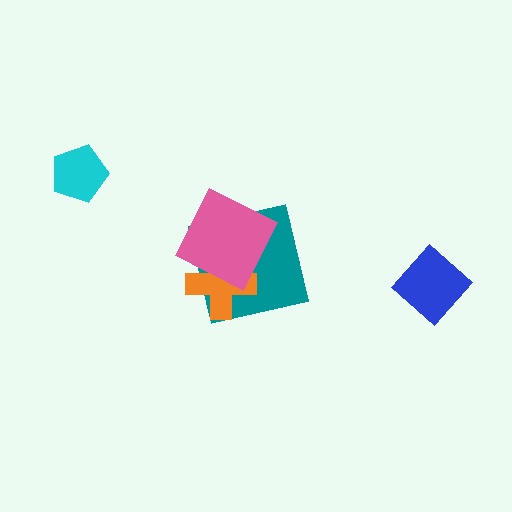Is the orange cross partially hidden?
Yes, it is partially covered by another shape.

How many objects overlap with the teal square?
2 objects overlap with the teal square.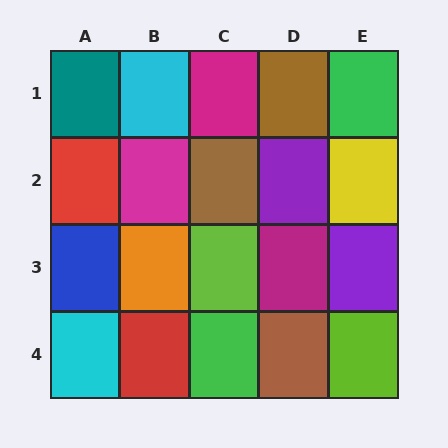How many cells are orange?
1 cell is orange.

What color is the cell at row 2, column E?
Yellow.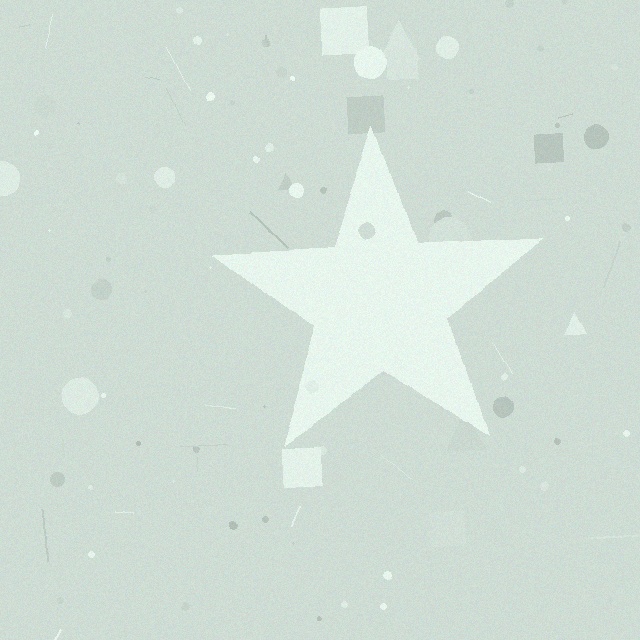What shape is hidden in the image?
A star is hidden in the image.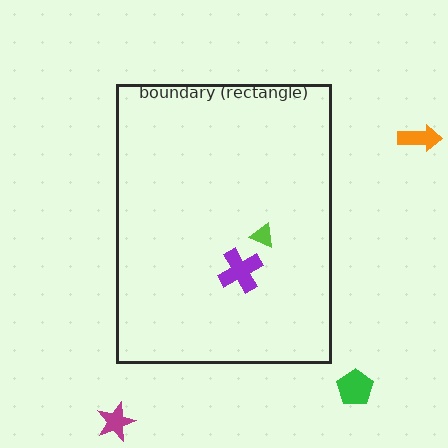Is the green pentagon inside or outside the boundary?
Outside.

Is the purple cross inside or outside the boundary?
Inside.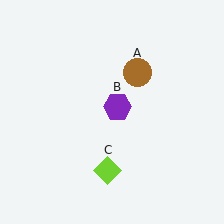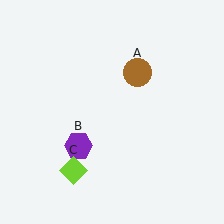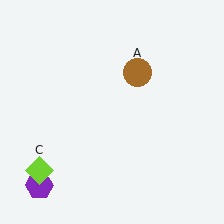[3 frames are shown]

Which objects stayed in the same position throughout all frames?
Brown circle (object A) remained stationary.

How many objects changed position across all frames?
2 objects changed position: purple hexagon (object B), lime diamond (object C).